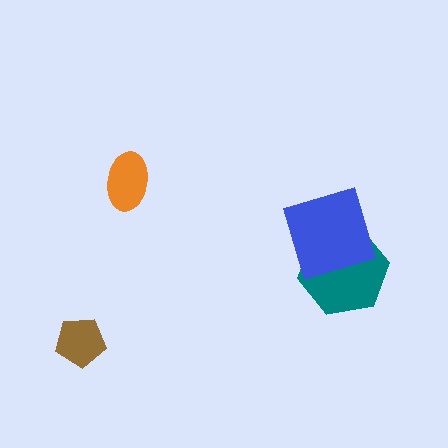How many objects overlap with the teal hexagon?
1 object overlaps with the teal hexagon.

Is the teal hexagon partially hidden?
Yes, it is partially covered by another shape.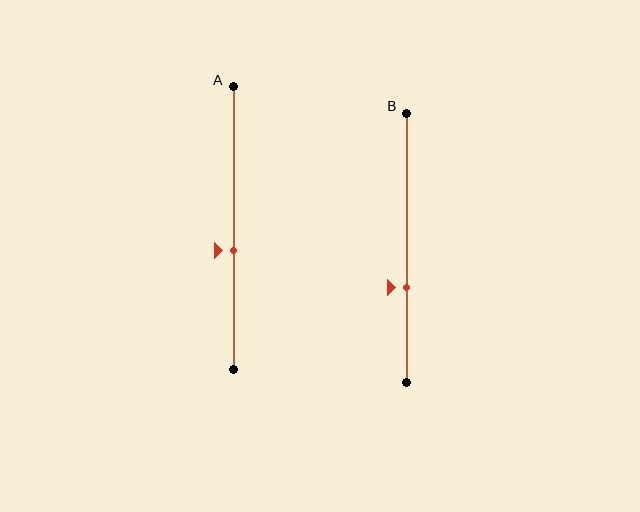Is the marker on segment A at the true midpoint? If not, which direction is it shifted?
No, the marker on segment A is shifted downward by about 8% of the segment length.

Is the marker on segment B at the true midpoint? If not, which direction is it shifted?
No, the marker on segment B is shifted downward by about 15% of the segment length.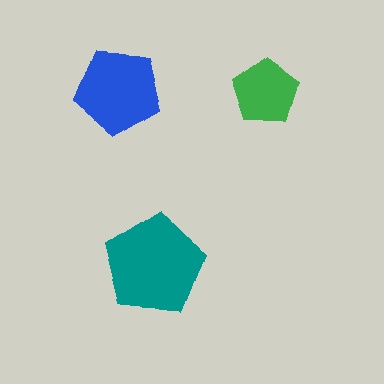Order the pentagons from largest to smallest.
the teal one, the blue one, the green one.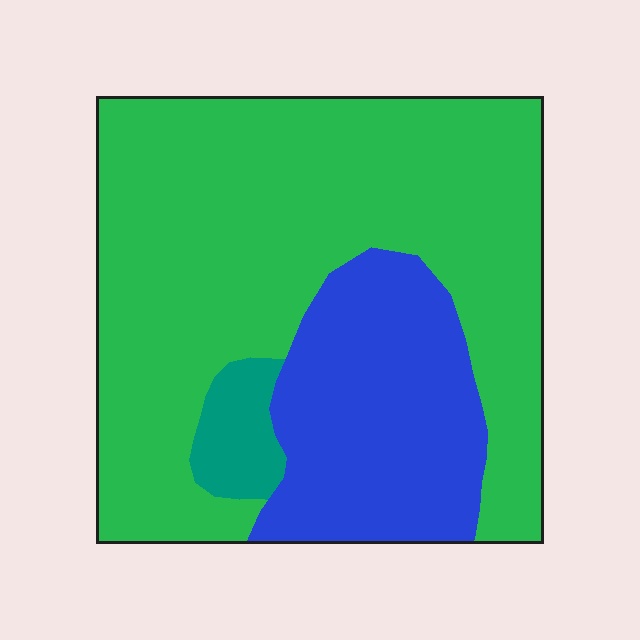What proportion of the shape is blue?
Blue covers roughly 25% of the shape.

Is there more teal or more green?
Green.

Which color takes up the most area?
Green, at roughly 70%.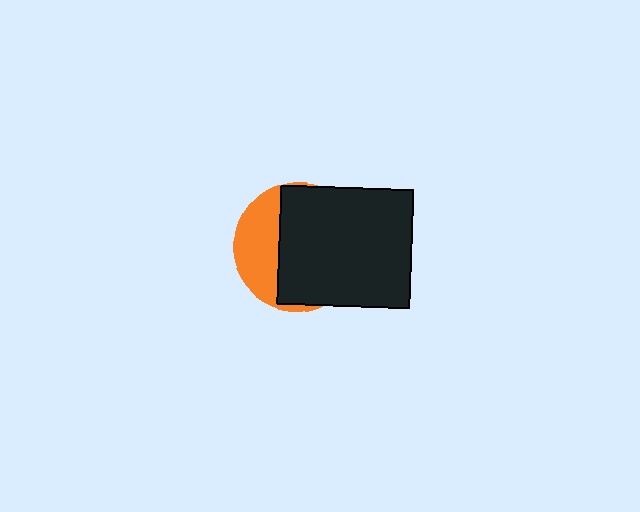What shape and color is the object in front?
The object in front is a black rectangle.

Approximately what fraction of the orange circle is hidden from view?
Roughly 67% of the orange circle is hidden behind the black rectangle.